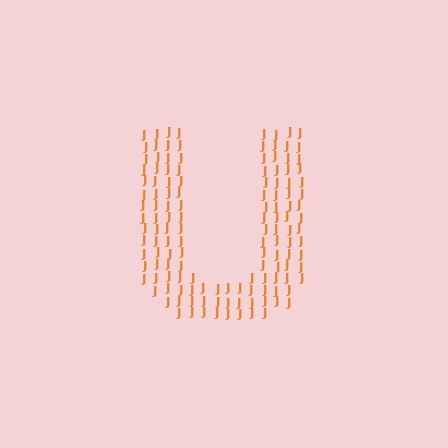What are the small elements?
The small elements are letter J's.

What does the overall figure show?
The overall figure shows the letter U.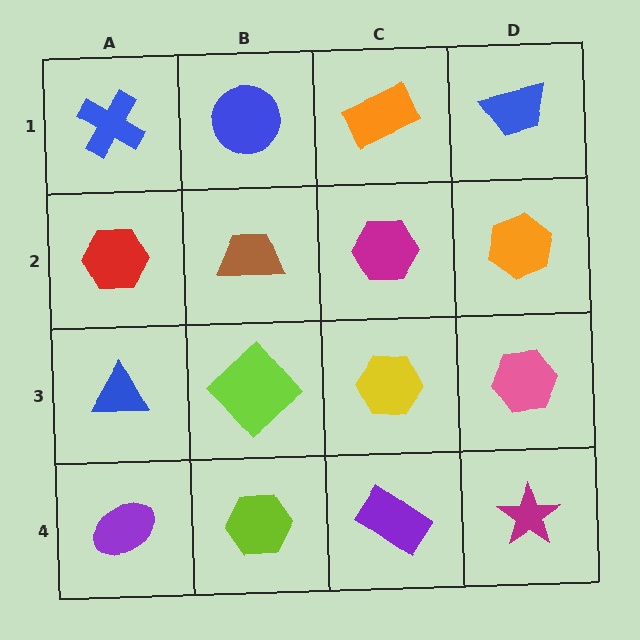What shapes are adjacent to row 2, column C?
An orange rectangle (row 1, column C), a yellow hexagon (row 3, column C), a brown trapezoid (row 2, column B), an orange hexagon (row 2, column D).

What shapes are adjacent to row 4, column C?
A yellow hexagon (row 3, column C), a lime hexagon (row 4, column B), a magenta star (row 4, column D).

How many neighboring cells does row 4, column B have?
3.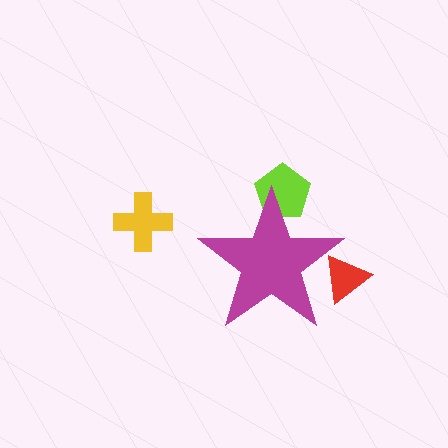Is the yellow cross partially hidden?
No, the yellow cross is fully visible.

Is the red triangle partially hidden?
Yes, the red triangle is partially hidden behind the magenta star.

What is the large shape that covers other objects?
A magenta star.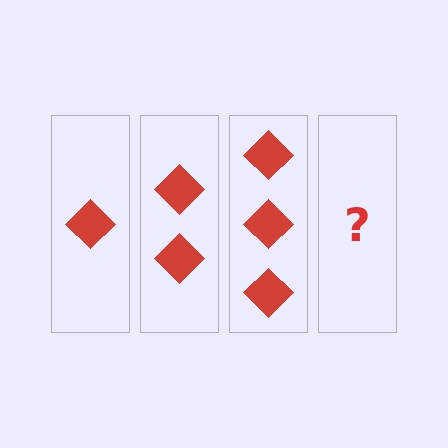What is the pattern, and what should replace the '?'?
The pattern is that each step adds one more diamond. The '?' should be 4 diamonds.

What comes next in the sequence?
The next element should be 4 diamonds.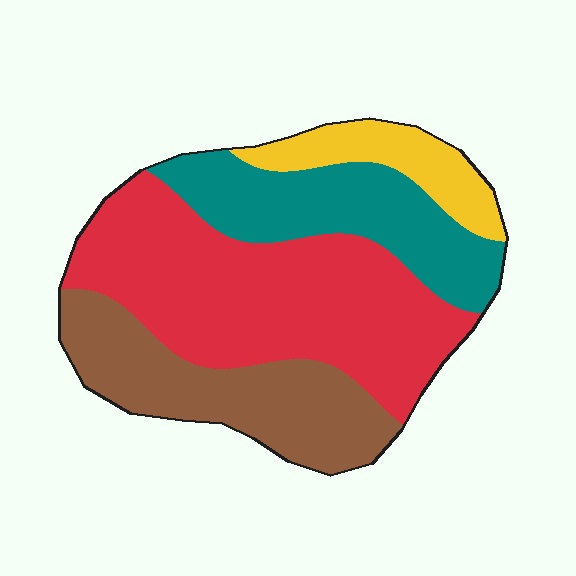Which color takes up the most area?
Red, at roughly 45%.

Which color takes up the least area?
Yellow, at roughly 10%.